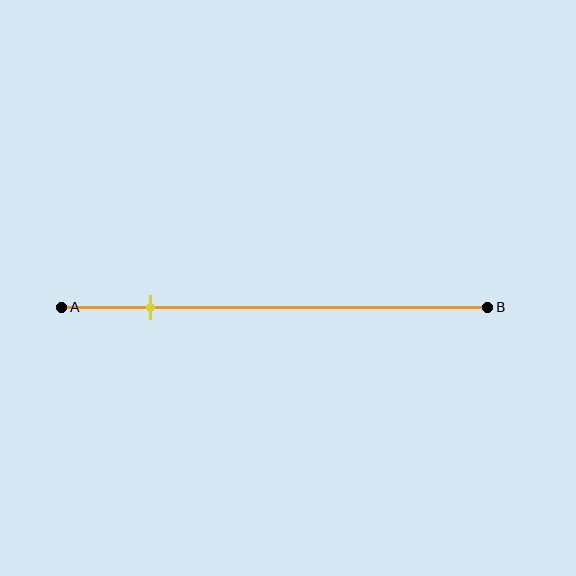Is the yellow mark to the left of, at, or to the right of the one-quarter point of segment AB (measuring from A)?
The yellow mark is to the left of the one-quarter point of segment AB.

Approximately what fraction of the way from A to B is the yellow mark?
The yellow mark is approximately 20% of the way from A to B.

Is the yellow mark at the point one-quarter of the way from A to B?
No, the mark is at about 20% from A, not at the 25% one-quarter point.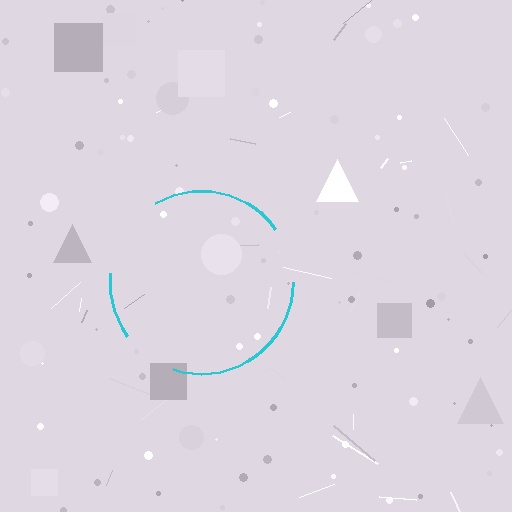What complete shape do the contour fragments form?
The contour fragments form a circle.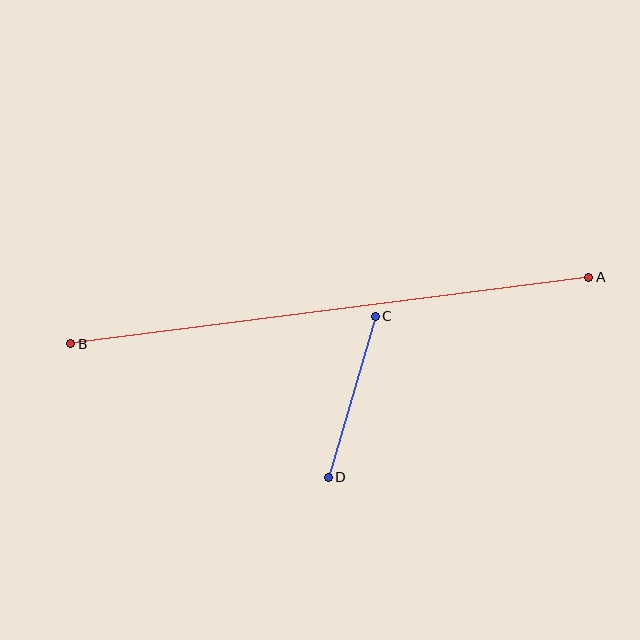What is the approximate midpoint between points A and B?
The midpoint is at approximately (330, 310) pixels.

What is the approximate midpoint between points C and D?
The midpoint is at approximately (352, 397) pixels.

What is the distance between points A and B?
The distance is approximately 522 pixels.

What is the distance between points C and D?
The distance is approximately 168 pixels.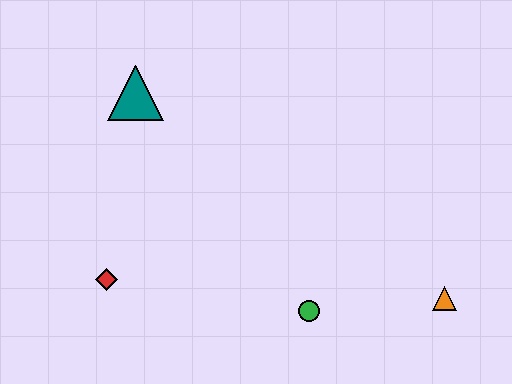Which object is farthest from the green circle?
The teal triangle is farthest from the green circle.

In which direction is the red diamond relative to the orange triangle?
The red diamond is to the left of the orange triangle.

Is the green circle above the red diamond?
No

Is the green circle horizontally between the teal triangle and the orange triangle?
Yes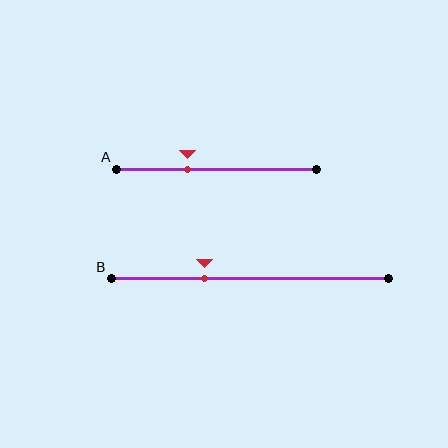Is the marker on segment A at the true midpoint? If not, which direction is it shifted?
No, the marker on segment A is shifted to the left by about 14% of the segment length.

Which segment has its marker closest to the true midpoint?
Segment A has its marker closest to the true midpoint.